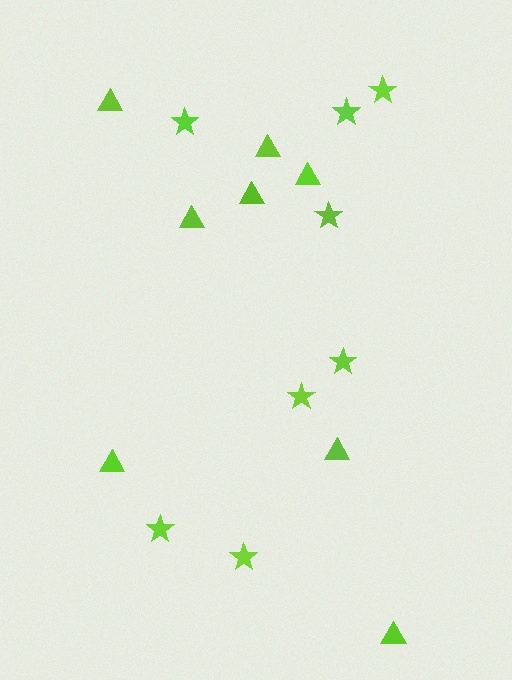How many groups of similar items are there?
There are 2 groups: one group of stars (8) and one group of triangles (8).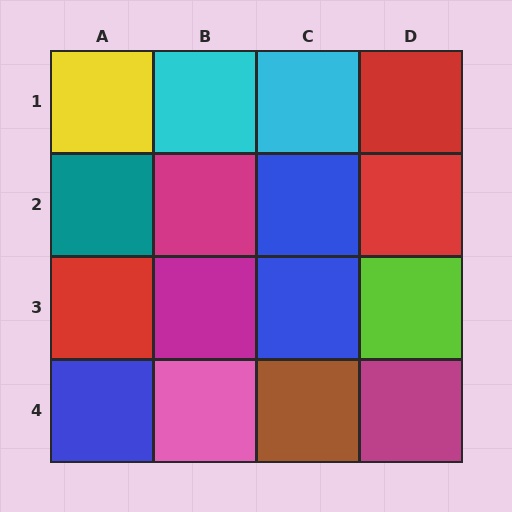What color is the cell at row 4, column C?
Brown.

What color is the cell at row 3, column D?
Lime.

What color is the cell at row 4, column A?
Blue.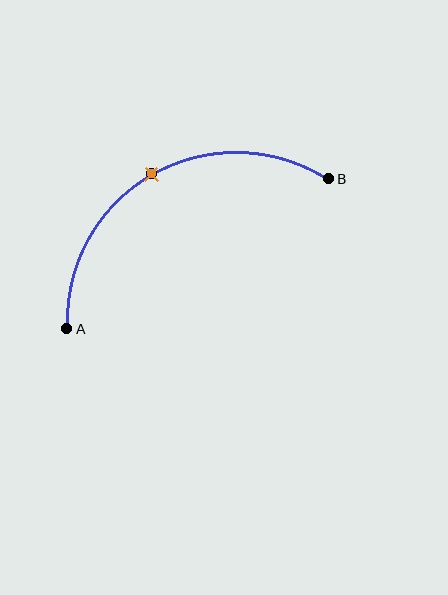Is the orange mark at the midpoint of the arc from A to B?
Yes. The orange mark lies on the arc at equal arc-length from both A and B — it is the arc midpoint.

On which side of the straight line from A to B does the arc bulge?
The arc bulges above the straight line connecting A and B.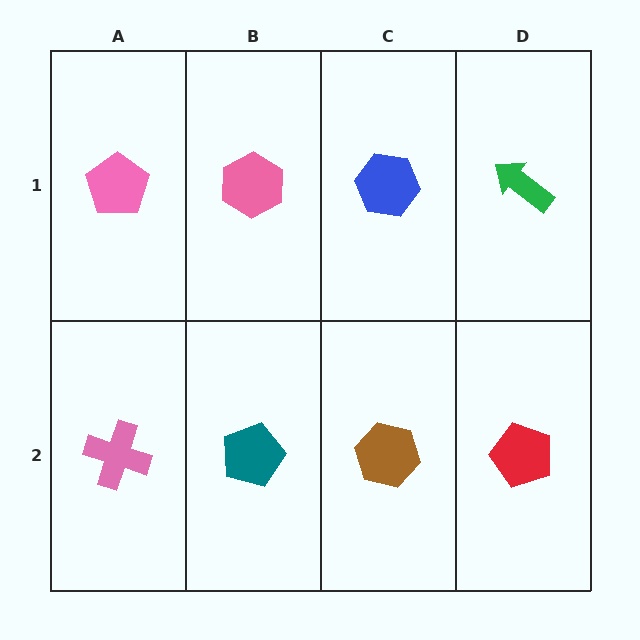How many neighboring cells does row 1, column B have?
3.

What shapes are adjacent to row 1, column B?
A teal pentagon (row 2, column B), a pink pentagon (row 1, column A), a blue hexagon (row 1, column C).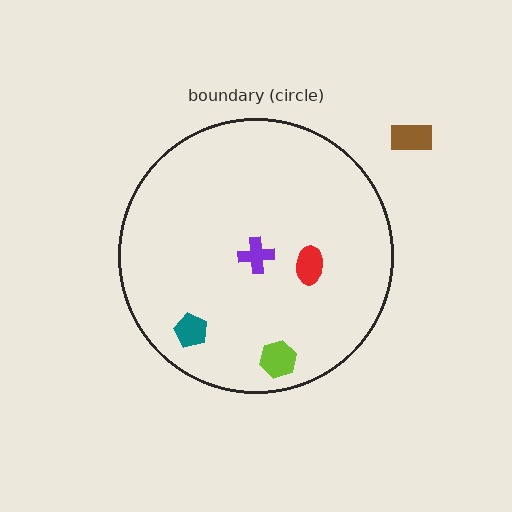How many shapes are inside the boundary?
4 inside, 1 outside.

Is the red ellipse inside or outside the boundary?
Inside.